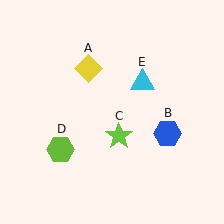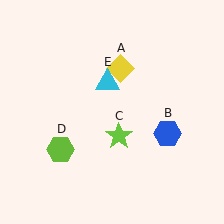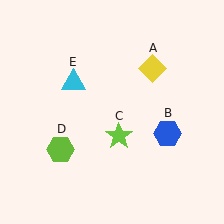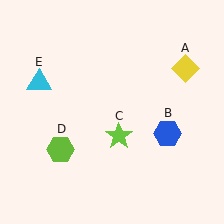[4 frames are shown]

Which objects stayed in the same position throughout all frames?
Blue hexagon (object B) and lime star (object C) and lime hexagon (object D) remained stationary.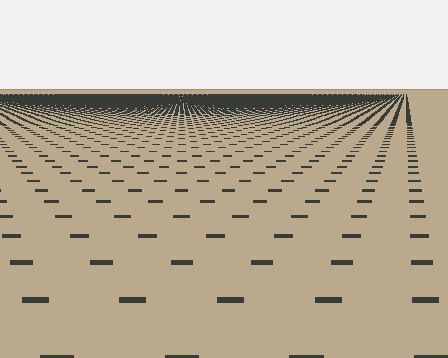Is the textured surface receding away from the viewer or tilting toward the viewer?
The surface is receding away from the viewer. Texture elements get smaller and denser toward the top.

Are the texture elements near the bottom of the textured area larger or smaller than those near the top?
Larger. Near the bottom, elements are closer to the viewer and appear at a bigger on-screen size.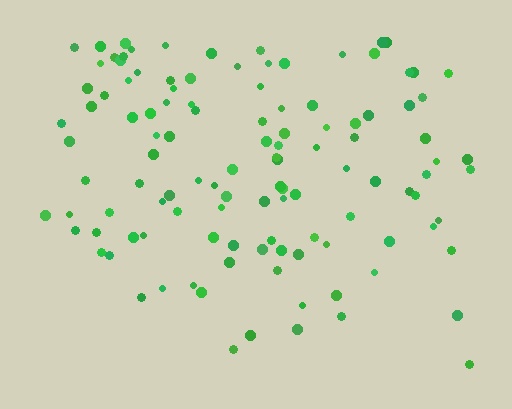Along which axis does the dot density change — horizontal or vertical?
Vertical.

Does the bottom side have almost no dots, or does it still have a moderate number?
Still a moderate number, just noticeably fewer than the top.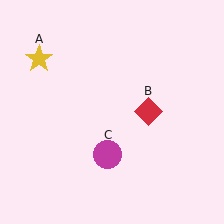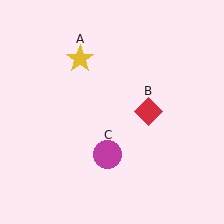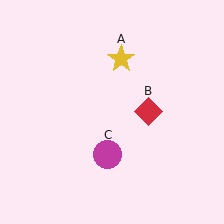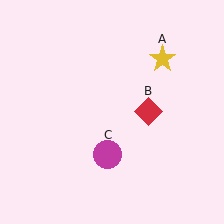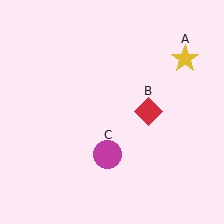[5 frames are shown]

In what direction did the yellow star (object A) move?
The yellow star (object A) moved right.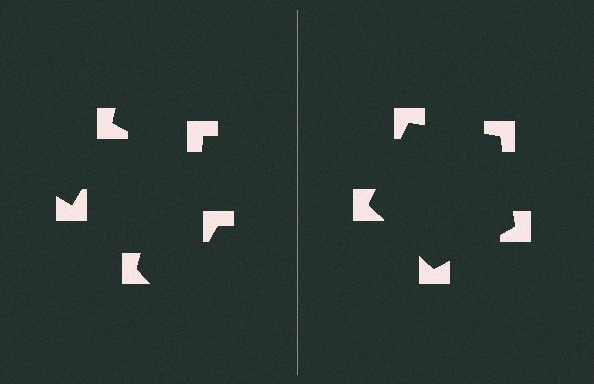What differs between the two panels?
The notched squares are positioned identically on both sides; only the wedge orientations differ. On the right they align to a pentagon; on the left they are misaligned.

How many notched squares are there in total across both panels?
10 — 5 on each side.